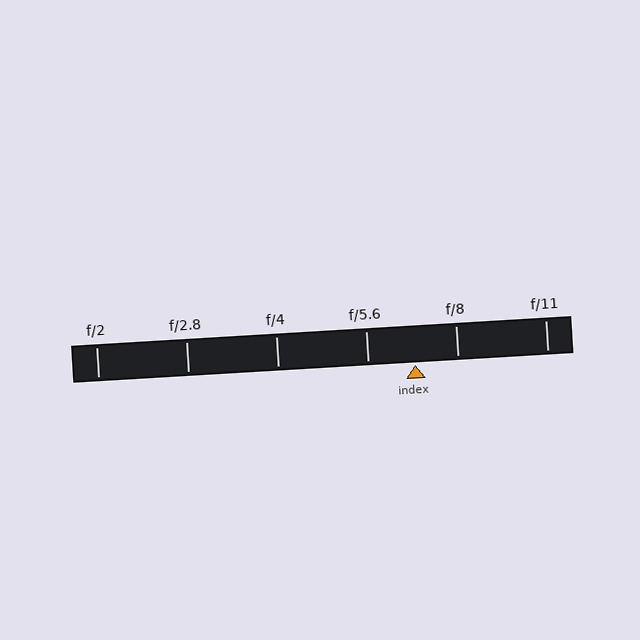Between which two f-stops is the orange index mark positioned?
The index mark is between f/5.6 and f/8.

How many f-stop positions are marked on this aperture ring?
There are 6 f-stop positions marked.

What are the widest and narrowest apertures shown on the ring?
The widest aperture shown is f/2 and the narrowest is f/11.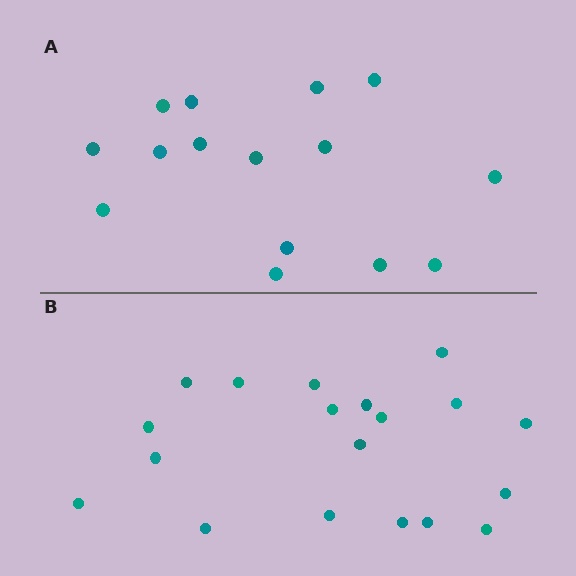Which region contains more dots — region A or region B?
Region B (the bottom region) has more dots.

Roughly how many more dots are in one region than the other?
Region B has about 4 more dots than region A.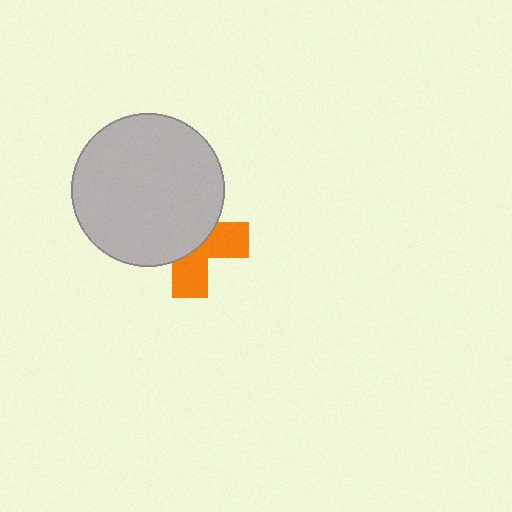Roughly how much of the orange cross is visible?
A small part of it is visible (roughly 42%).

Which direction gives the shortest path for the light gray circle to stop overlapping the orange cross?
Moving toward the upper-left gives the shortest separation.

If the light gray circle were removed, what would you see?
You would see the complete orange cross.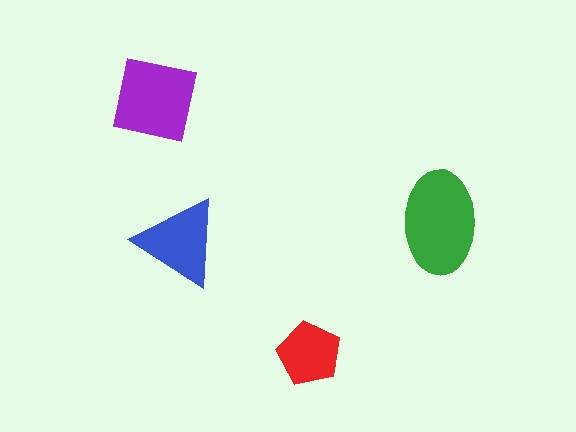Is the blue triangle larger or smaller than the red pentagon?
Larger.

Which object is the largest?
The green ellipse.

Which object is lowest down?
The red pentagon is bottommost.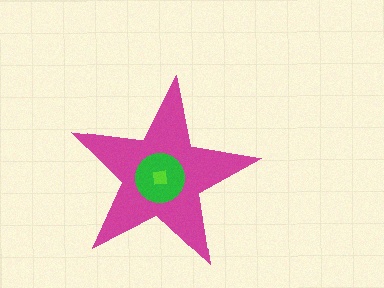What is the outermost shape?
The magenta star.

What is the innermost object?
The lime square.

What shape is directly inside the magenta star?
The green circle.